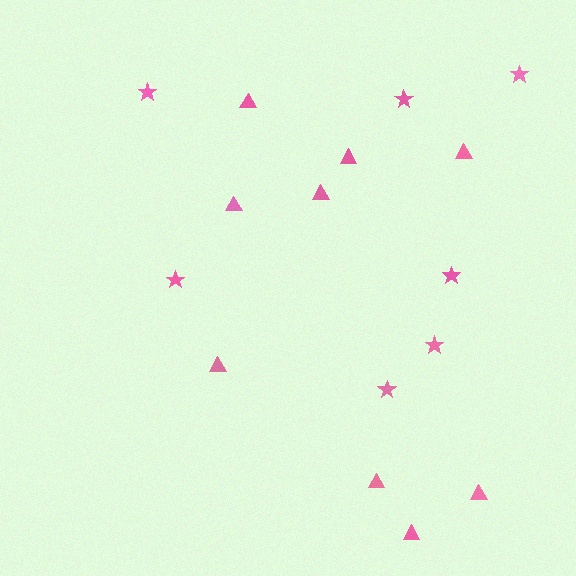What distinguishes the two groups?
There are 2 groups: one group of triangles (9) and one group of stars (7).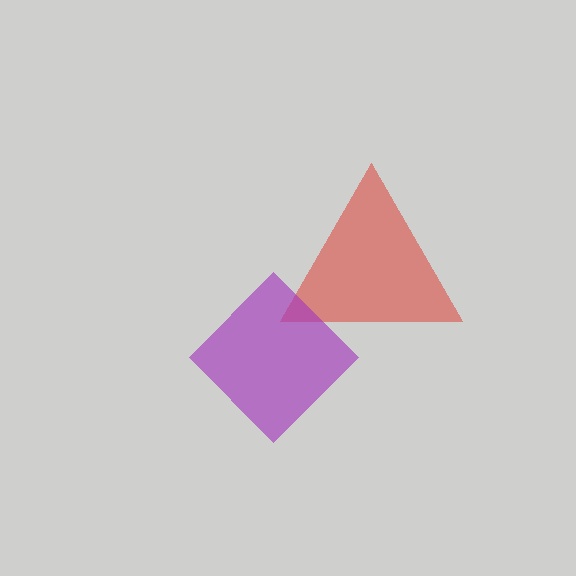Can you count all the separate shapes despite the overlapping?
Yes, there are 2 separate shapes.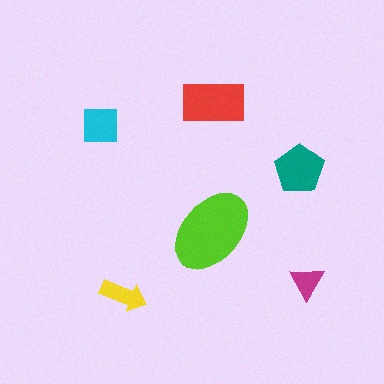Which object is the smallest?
The magenta triangle.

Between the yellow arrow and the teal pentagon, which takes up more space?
The teal pentagon.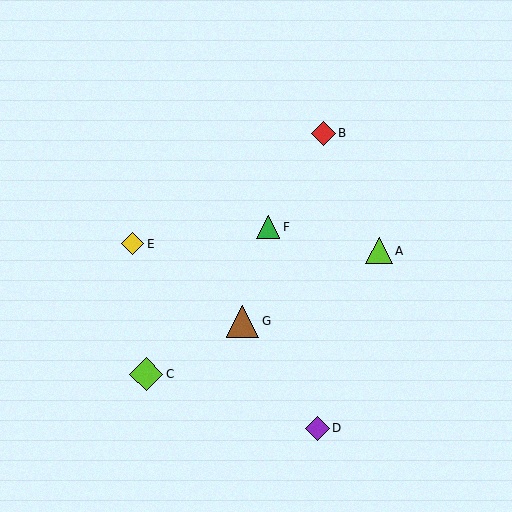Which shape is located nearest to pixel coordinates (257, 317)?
The brown triangle (labeled G) at (243, 321) is nearest to that location.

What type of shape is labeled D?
Shape D is a purple diamond.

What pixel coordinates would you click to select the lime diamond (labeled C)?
Click at (146, 374) to select the lime diamond C.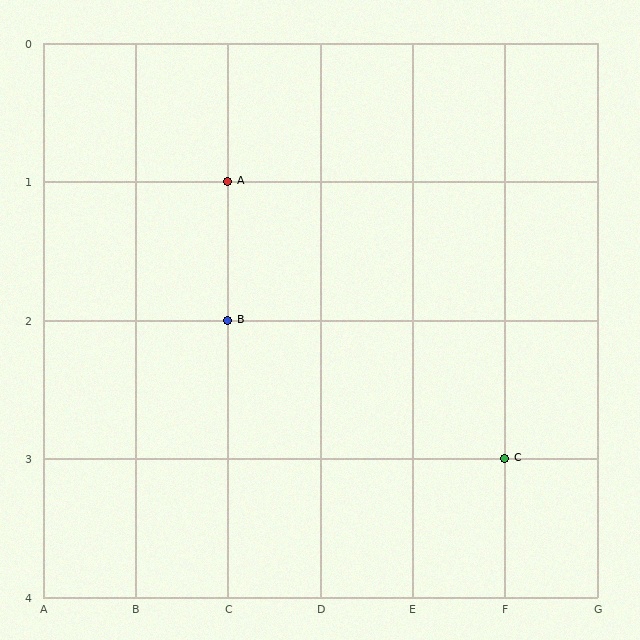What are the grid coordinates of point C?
Point C is at grid coordinates (F, 3).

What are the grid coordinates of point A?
Point A is at grid coordinates (C, 1).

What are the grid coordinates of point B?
Point B is at grid coordinates (C, 2).